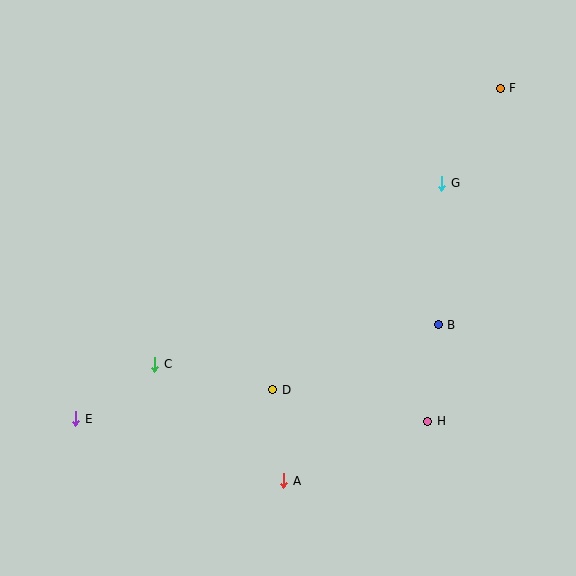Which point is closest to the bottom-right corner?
Point H is closest to the bottom-right corner.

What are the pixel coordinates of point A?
Point A is at (284, 481).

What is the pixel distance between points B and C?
The distance between B and C is 286 pixels.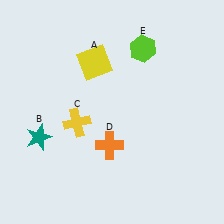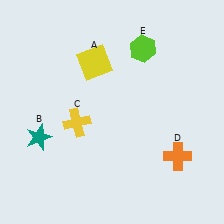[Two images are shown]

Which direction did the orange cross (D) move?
The orange cross (D) moved right.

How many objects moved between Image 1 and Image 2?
1 object moved between the two images.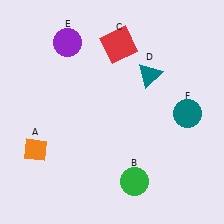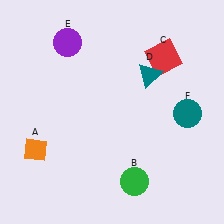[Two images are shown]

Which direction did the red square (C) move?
The red square (C) moved right.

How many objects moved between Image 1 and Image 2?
1 object moved between the two images.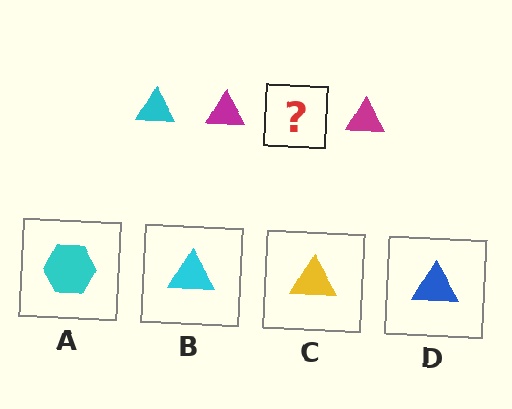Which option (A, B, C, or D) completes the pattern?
B.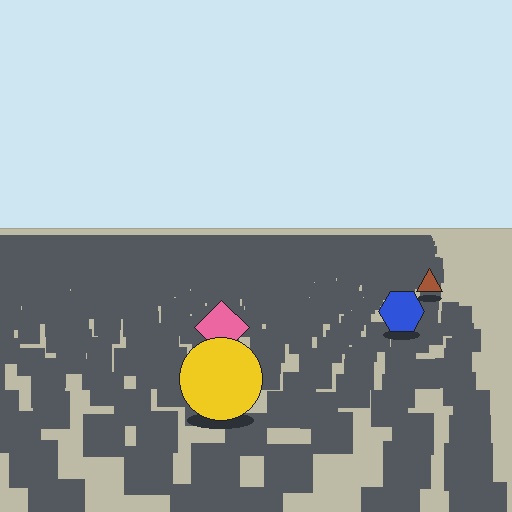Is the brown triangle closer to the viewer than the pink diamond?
No. The pink diamond is closer — you can tell from the texture gradient: the ground texture is coarser near it.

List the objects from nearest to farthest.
From nearest to farthest: the yellow circle, the pink diamond, the blue hexagon, the brown triangle.